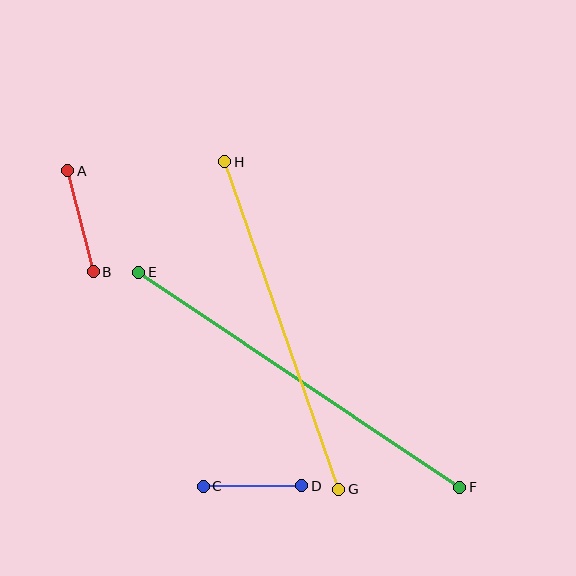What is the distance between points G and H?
The distance is approximately 347 pixels.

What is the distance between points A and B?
The distance is approximately 104 pixels.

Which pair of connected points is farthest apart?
Points E and F are farthest apart.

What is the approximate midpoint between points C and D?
The midpoint is at approximately (253, 486) pixels.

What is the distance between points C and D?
The distance is approximately 99 pixels.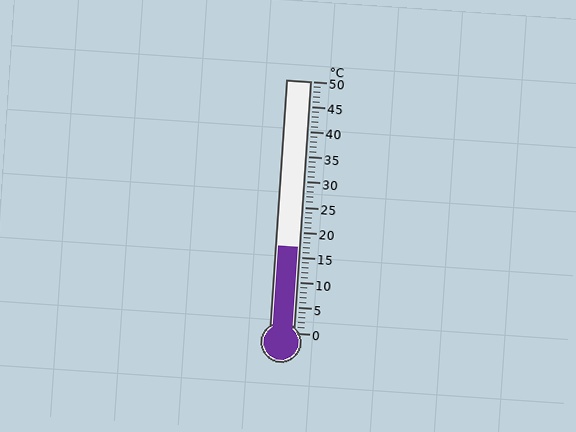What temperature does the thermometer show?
The thermometer shows approximately 17°C.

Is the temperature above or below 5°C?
The temperature is above 5°C.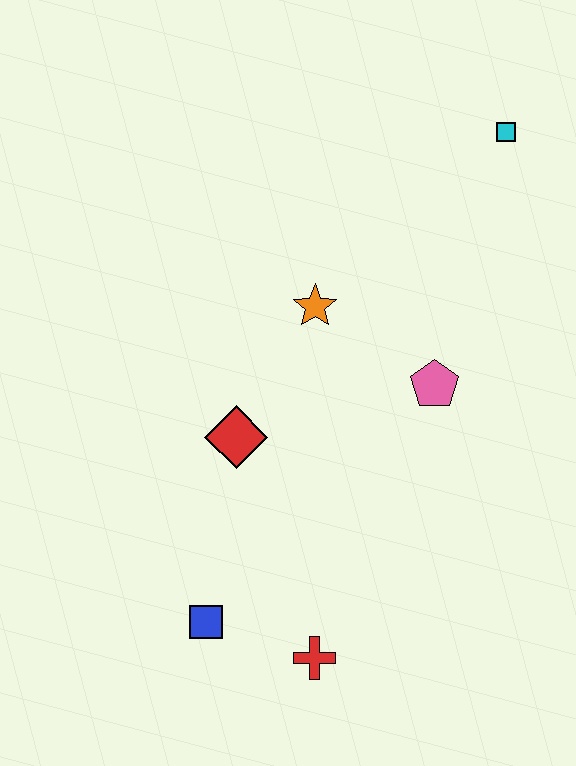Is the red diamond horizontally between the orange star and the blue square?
Yes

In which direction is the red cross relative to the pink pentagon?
The red cross is below the pink pentagon.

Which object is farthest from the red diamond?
The cyan square is farthest from the red diamond.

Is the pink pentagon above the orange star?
No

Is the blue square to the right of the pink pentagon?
No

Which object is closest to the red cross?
The blue square is closest to the red cross.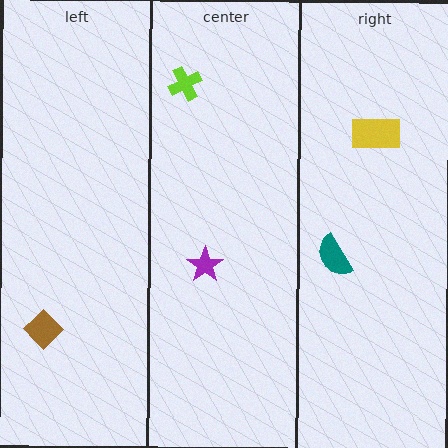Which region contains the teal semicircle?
The right region.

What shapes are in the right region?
The yellow rectangle, the teal semicircle.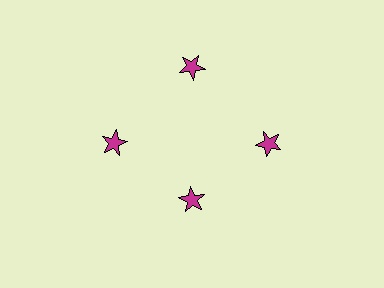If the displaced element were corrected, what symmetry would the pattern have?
It would have 4-fold rotational symmetry — the pattern would map onto itself every 90 degrees.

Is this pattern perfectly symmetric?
No. The 4 magenta stars are arranged in a ring, but one element near the 6 o'clock position is pulled inward toward the center, breaking the 4-fold rotational symmetry.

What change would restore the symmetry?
The symmetry would be restored by moving it outward, back onto the ring so that all 4 stars sit at equal angles and equal distance from the center.